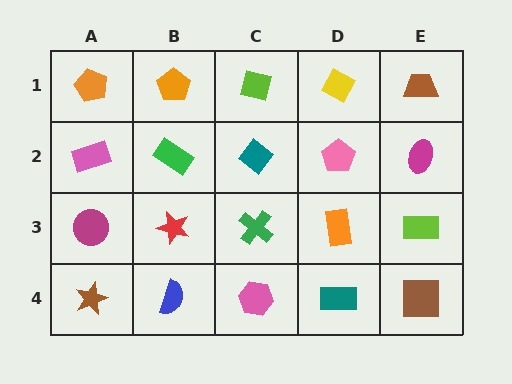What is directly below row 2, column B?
A red star.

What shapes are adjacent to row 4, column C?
A green cross (row 3, column C), a blue semicircle (row 4, column B), a teal rectangle (row 4, column D).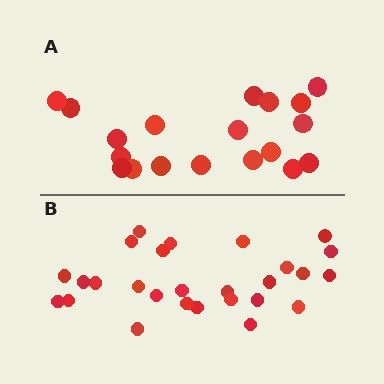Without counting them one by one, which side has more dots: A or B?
Region B (the bottom region) has more dots.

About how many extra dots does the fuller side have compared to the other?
Region B has roughly 8 or so more dots than region A.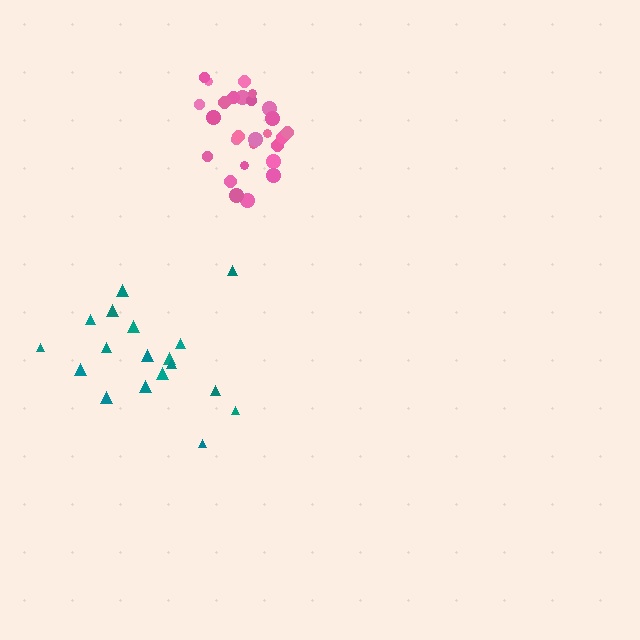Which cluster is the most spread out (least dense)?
Teal.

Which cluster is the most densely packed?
Pink.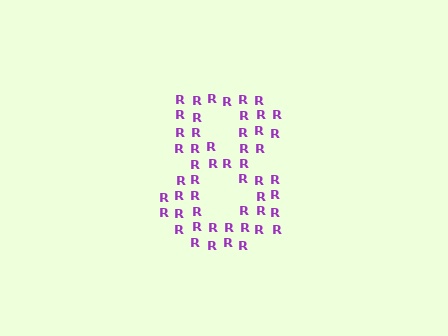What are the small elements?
The small elements are letter R's.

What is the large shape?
The large shape is the digit 8.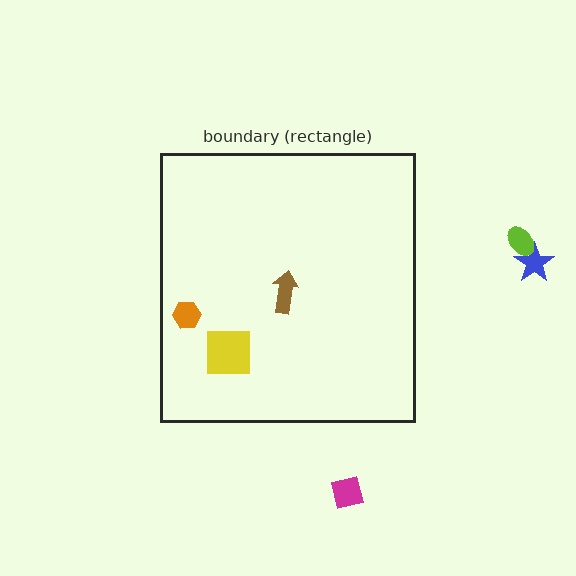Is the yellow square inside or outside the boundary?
Inside.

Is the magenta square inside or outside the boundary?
Outside.